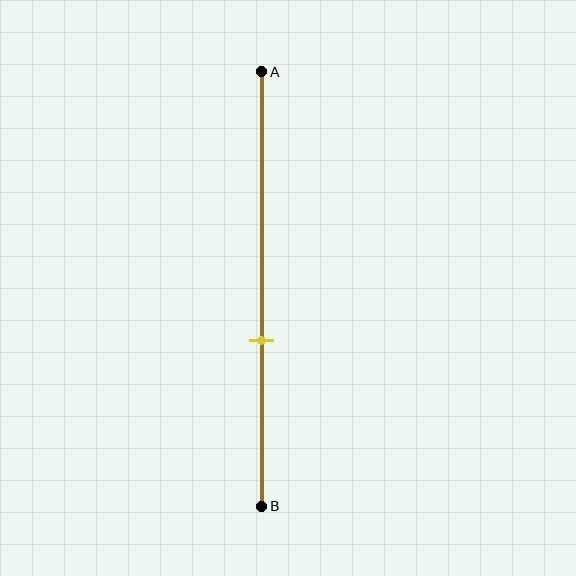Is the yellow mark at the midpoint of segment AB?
No, the mark is at about 60% from A, not at the 50% midpoint.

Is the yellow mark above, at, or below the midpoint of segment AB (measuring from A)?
The yellow mark is below the midpoint of segment AB.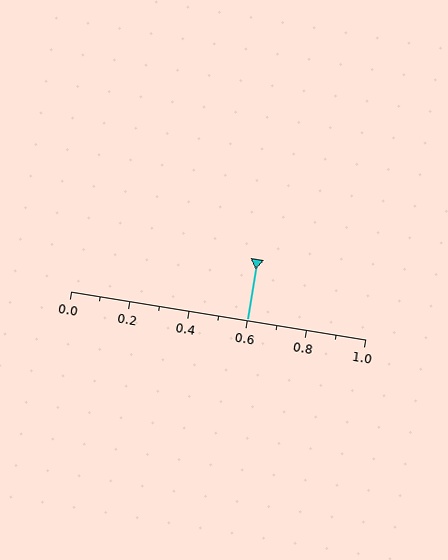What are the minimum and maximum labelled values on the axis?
The axis runs from 0.0 to 1.0.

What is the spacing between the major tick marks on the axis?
The major ticks are spaced 0.2 apart.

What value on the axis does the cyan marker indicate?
The marker indicates approximately 0.6.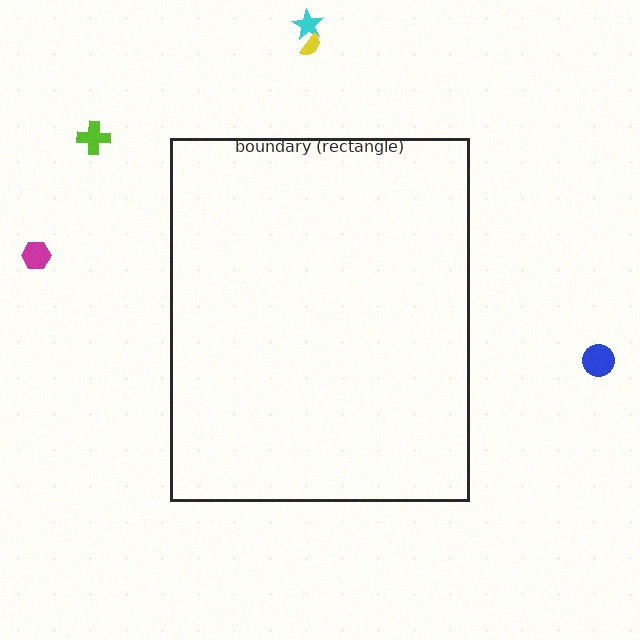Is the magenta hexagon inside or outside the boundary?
Outside.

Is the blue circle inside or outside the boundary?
Outside.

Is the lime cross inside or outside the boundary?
Outside.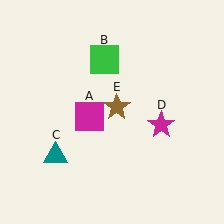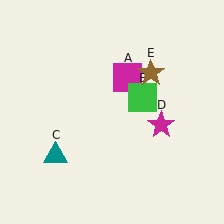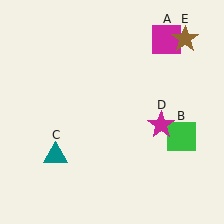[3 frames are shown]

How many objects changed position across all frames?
3 objects changed position: magenta square (object A), green square (object B), brown star (object E).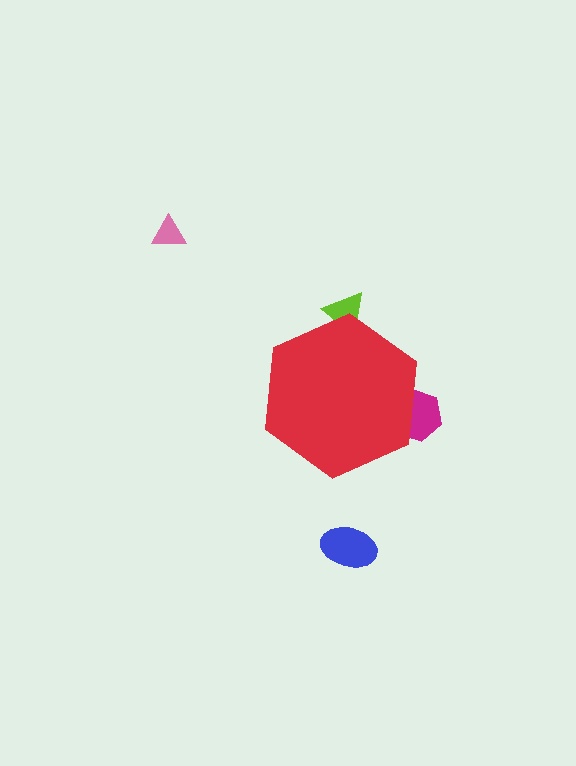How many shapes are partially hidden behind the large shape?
2 shapes are partially hidden.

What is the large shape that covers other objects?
A red hexagon.